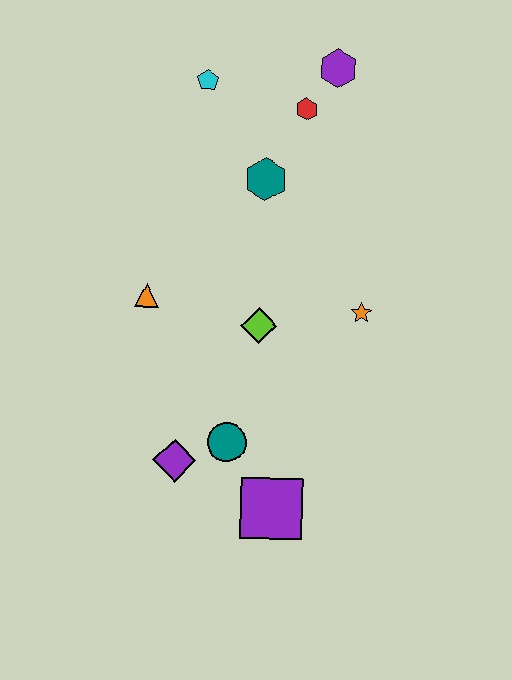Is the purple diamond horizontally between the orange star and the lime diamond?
No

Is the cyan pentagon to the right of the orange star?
No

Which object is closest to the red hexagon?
The purple hexagon is closest to the red hexagon.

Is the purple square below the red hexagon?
Yes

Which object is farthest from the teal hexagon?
The purple square is farthest from the teal hexagon.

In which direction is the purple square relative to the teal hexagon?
The purple square is below the teal hexagon.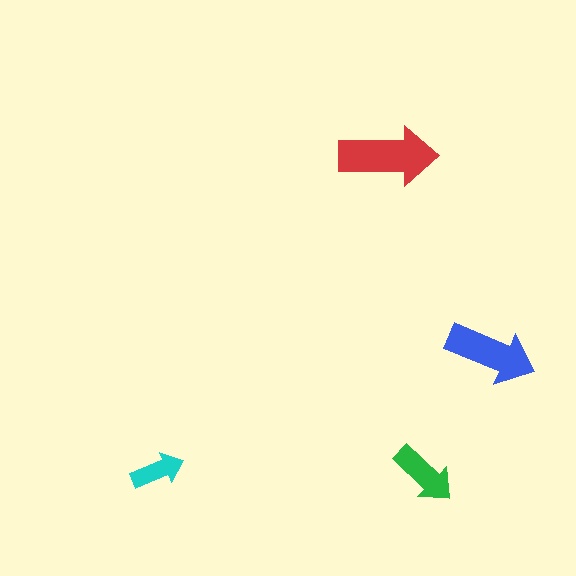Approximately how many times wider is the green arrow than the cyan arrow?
About 1.5 times wider.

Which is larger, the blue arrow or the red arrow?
The red one.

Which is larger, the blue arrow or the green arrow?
The blue one.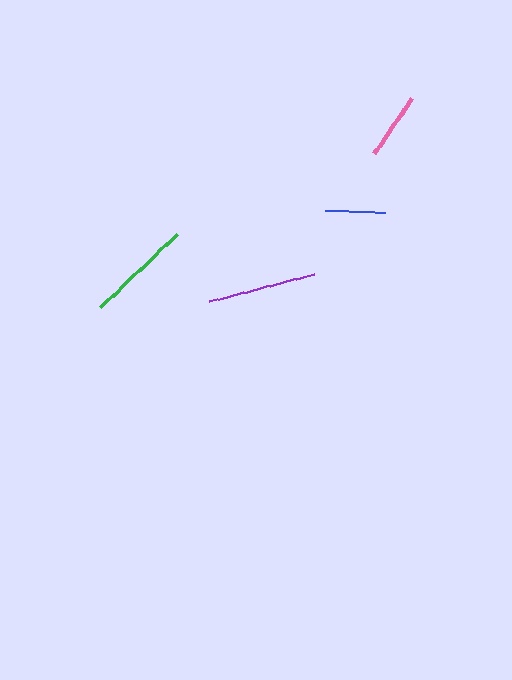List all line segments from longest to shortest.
From longest to shortest: purple, green, pink, blue.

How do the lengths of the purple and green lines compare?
The purple and green lines are approximately the same length.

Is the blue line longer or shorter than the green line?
The green line is longer than the blue line.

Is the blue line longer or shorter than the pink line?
The pink line is longer than the blue line.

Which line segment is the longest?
The purple line is the longest at approximately 108 pixels.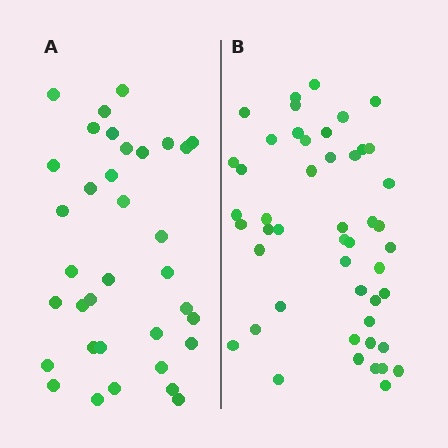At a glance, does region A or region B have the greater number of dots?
Region B (the right region) has more dots.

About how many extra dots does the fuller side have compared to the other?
Region B has approximately 15 more dots than region A.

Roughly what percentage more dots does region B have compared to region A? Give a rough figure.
About 35% more.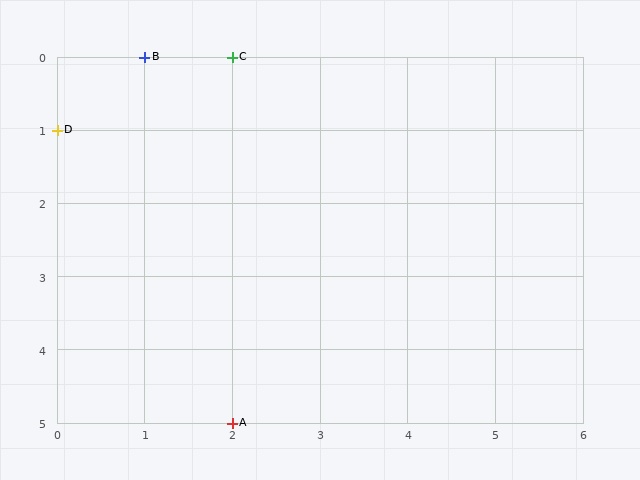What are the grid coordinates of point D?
Point D is at grid coordinates (0, 1).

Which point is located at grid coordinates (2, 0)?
Point C is at (2, 0).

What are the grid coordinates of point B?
Point B is at grid coordinates (1, 0).